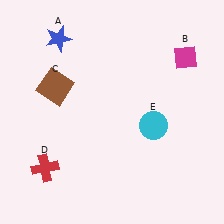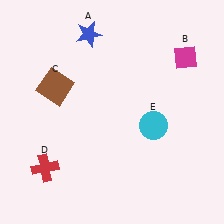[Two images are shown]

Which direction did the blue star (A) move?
The blue star (A) moved right.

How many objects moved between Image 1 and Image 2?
1 object moved between the two images.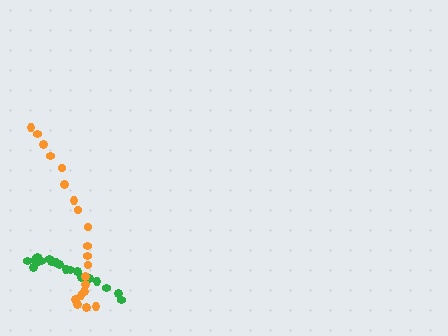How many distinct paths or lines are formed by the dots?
There are 2 distinct paths.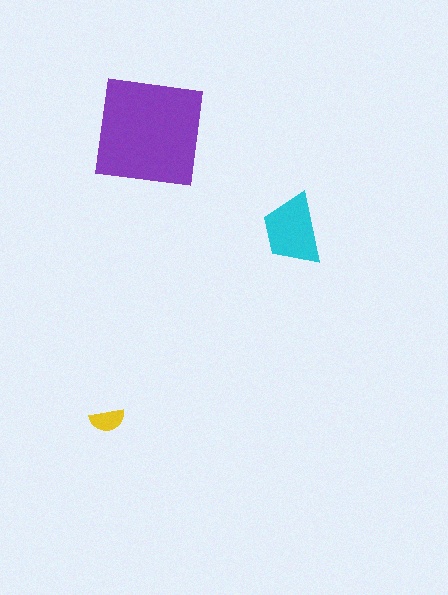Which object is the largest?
The purple square.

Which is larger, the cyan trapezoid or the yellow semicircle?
The cyan trapezoid.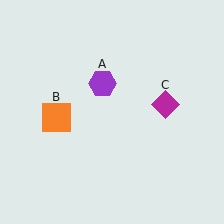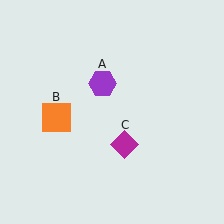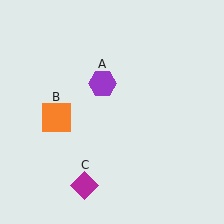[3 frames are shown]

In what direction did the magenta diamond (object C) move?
The magenta diamond (object C) moved down and to the left.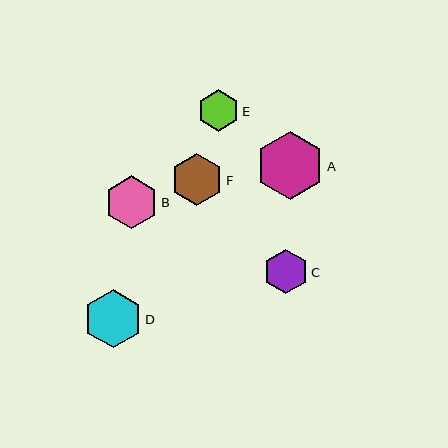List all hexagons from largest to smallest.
From largest to smallest: A, D, B, F, C, E.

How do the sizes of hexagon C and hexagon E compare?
Hexagon C and hexagon E are approximately the same size.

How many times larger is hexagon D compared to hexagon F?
Hexagon D is approximately 1.1 times the size of hexagon F.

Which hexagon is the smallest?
Hexagon E is the smallest with a size of approximately 42 pixels.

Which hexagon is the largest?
Hexagon A is the largest with a size of approximately 68 pixels.